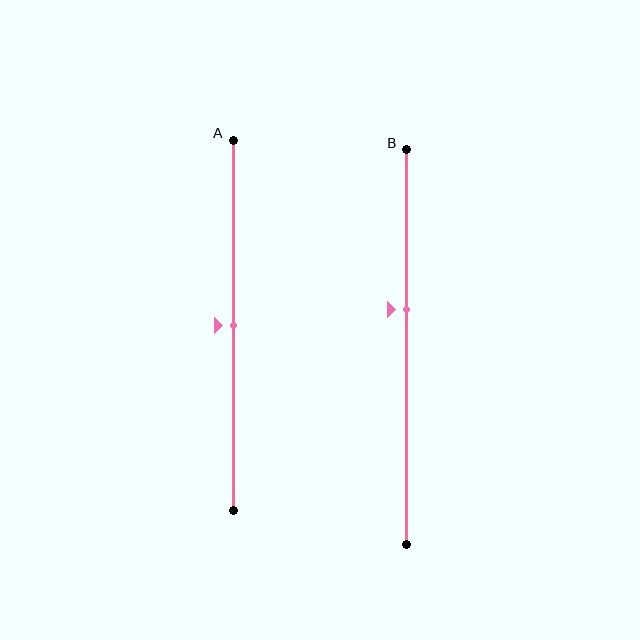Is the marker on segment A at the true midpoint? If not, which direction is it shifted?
Yes, the marker on segment A is at the true midpoint.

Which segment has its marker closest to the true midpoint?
Segment A has its marker closest to the true midpoint.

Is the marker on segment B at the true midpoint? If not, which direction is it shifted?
No, the marker on segment B is shifted upward by about 10% of the segment length.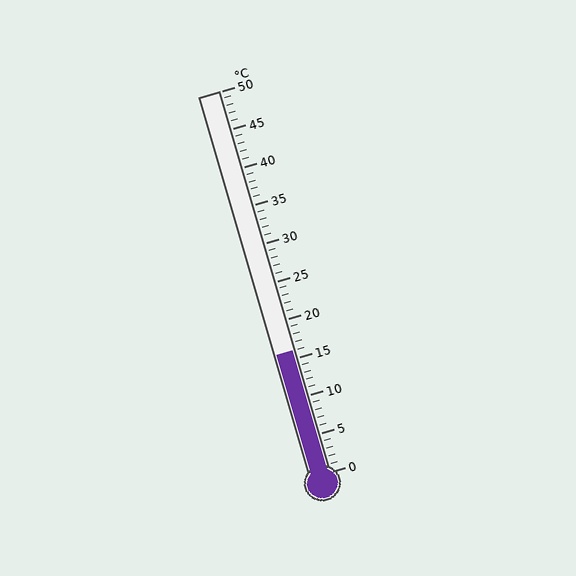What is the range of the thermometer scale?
The thermometer scale ranges from 0°C to 50°C.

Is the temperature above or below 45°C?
The temperature is below 45°C.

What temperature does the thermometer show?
The thermometer shows approximately 16°C.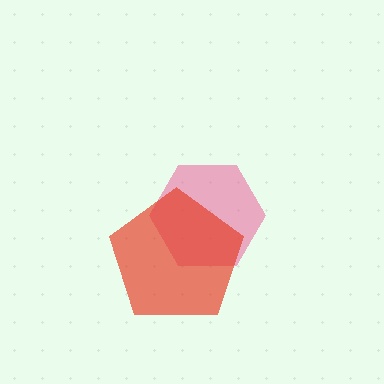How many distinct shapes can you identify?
There are 2 distinct shapes: a pink hexagon, a red pentagon.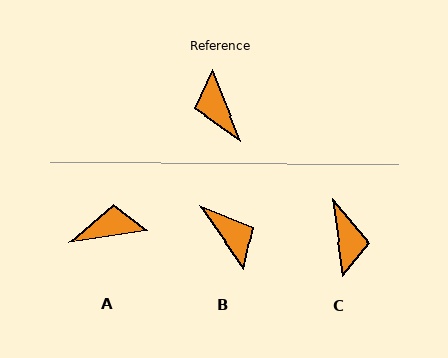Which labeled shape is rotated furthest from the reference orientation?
B, about 167 degrees away.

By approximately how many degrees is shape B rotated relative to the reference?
Approximately 167 degrees clockwise.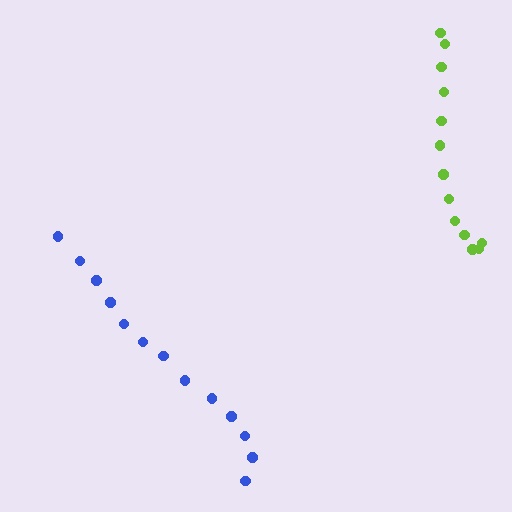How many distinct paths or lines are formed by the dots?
There are 2 distinct paths.